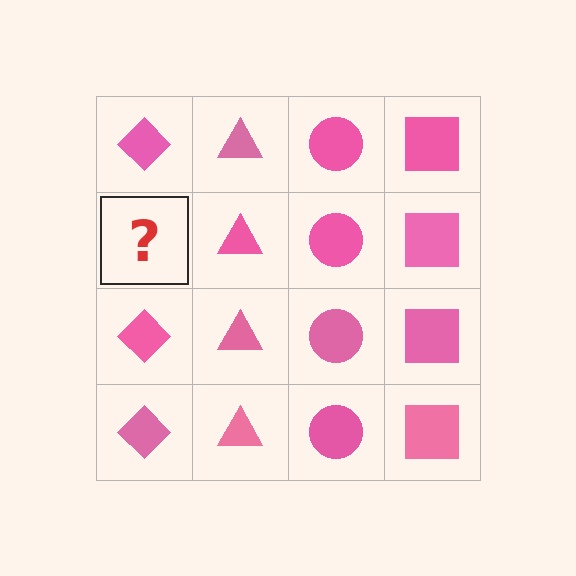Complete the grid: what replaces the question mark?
The question mark should be replaced with a pink diamond.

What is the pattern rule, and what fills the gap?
The rule is that each column has a consistent shape. The gap should be filled with a pink diamond.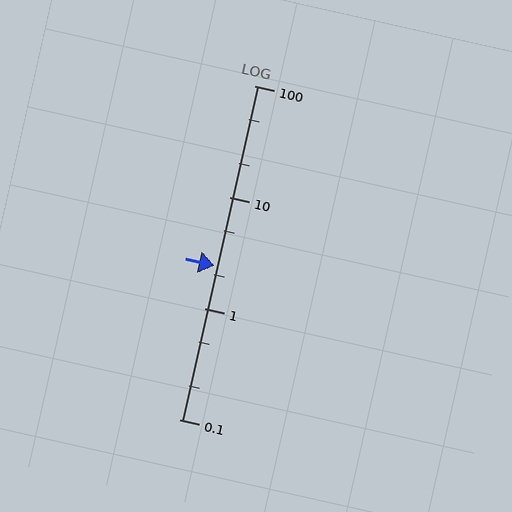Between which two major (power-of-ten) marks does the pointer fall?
The pointer is between 1 and 10.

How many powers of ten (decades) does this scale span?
The scale spans 3 decades, from 0.1 to 100.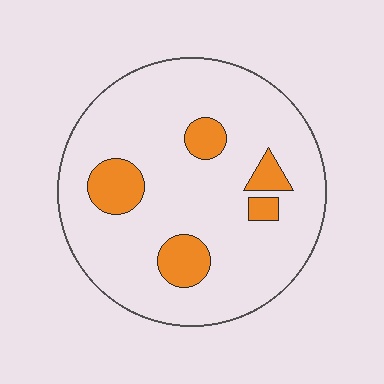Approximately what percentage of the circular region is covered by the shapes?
Approximately 15%.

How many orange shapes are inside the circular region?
5.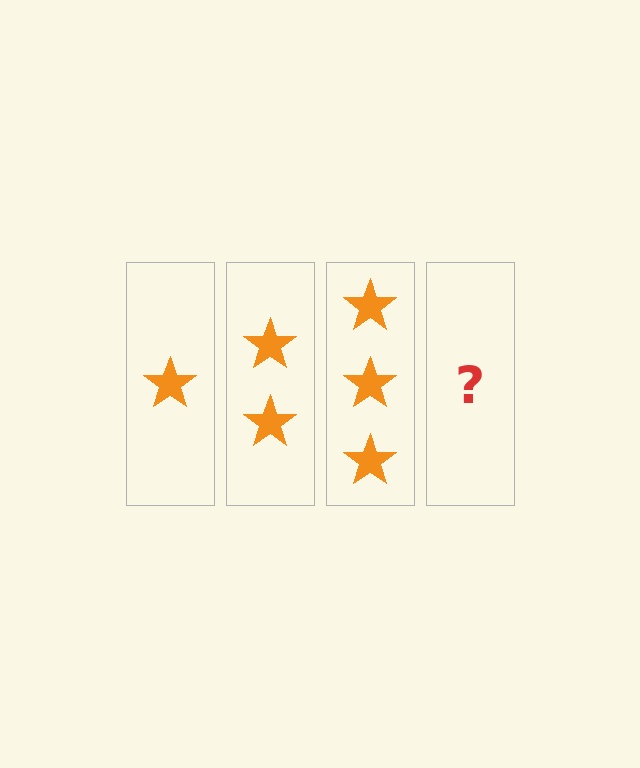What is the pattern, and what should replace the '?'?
The pattern is that each step adds one more star. The '?' should be 4 stars.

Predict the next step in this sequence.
The next step is 4 stars.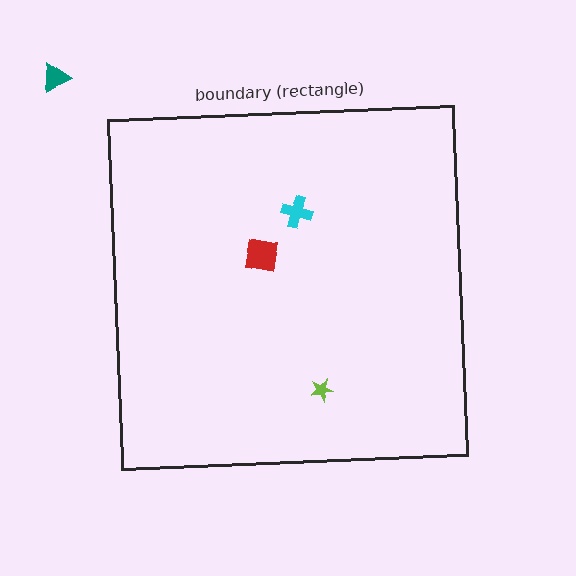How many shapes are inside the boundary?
3 inside, 1 outside.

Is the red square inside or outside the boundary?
Inside.